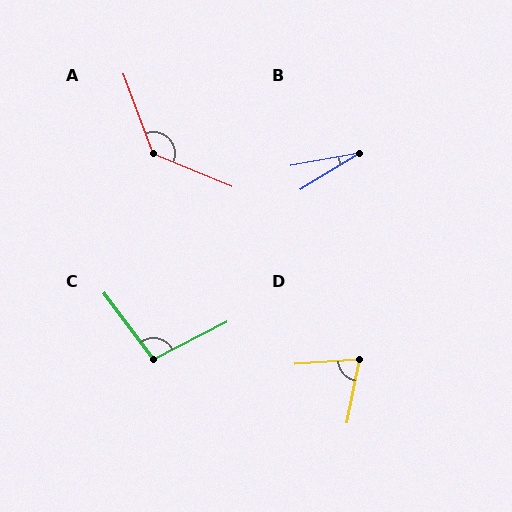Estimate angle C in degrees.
Approximately 99 degrees.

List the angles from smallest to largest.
B (20°), D (75°), C (99°), A (133°).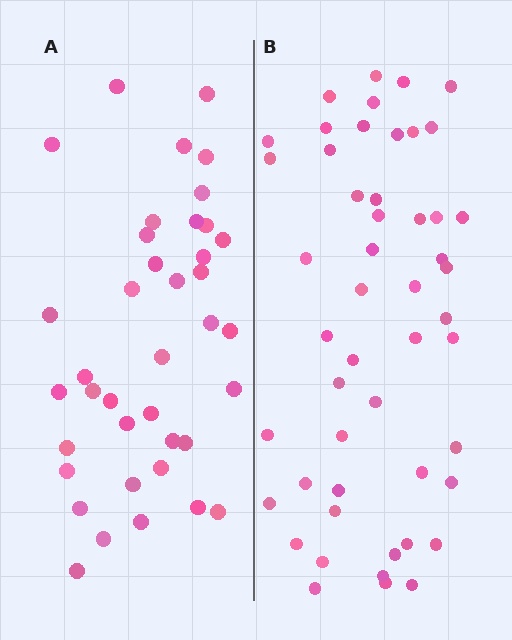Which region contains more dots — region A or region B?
Region B (the right region) has more dots.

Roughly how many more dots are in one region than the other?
Region B has roughly 12 or so more dots than region A.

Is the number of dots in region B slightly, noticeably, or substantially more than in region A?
Region B has noticeably more, but not dramatically so. The ratio is roughly 1.3 to 1.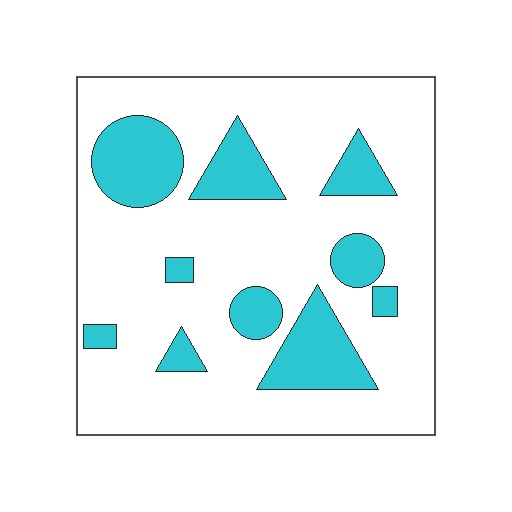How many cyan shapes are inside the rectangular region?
10.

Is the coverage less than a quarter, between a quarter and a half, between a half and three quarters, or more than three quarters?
Less than a quarter.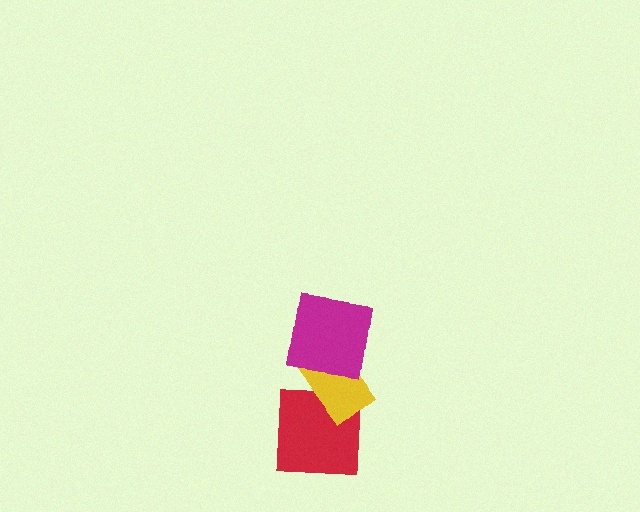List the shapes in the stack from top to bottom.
From top to bottom: the magenta square, the yellow rectangle, the red square.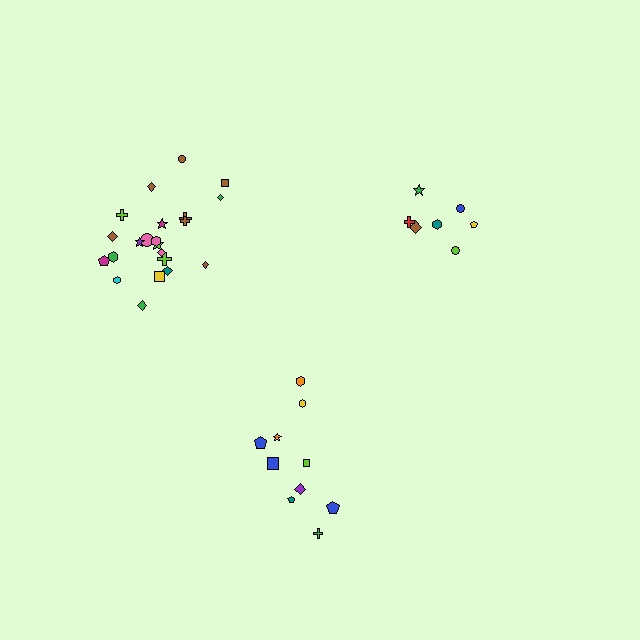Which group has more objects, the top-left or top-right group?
The top-left group.